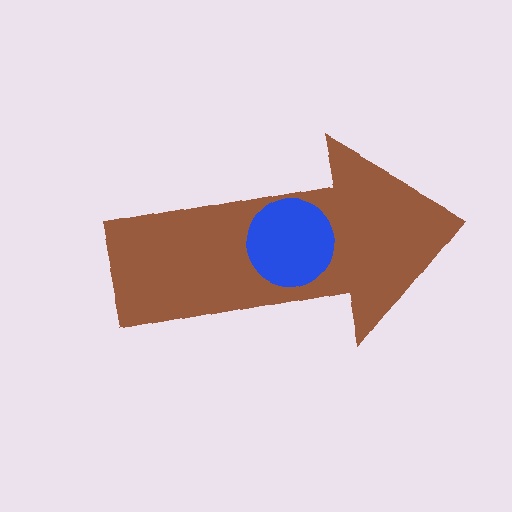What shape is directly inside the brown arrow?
The blue circle.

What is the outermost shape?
The brown arrow.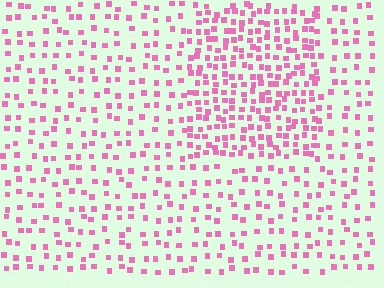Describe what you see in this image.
The image contains small pink elements arranged at two different densities. A rectangle-shaped region is visible where the elements are more densely packed than the surrounding area.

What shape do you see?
I see a rectangle.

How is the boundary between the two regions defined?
The boundary is defined by a change in element density (approximately 2.0x ratio). All elements are the same color, size, and shape.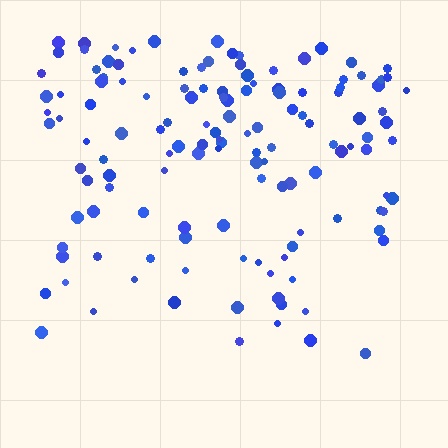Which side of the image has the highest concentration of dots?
The top.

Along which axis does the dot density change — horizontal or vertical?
Vertical.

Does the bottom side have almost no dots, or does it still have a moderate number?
Still a moderate number, just noticeably fewer than the top.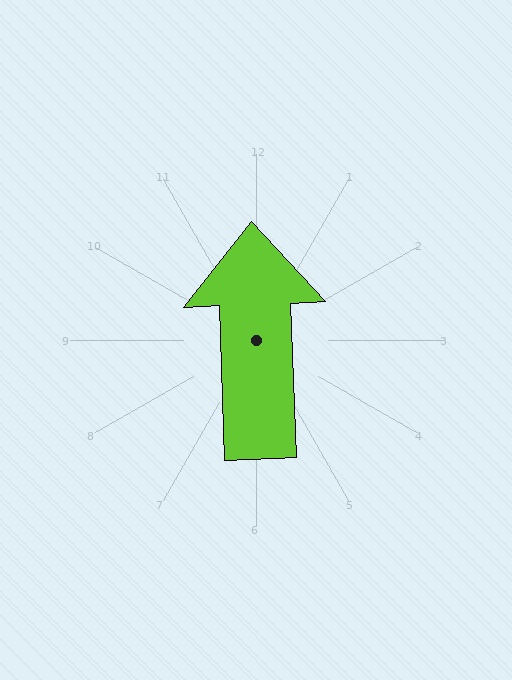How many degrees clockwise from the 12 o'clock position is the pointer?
Approximately 358 degrees.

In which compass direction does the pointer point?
North.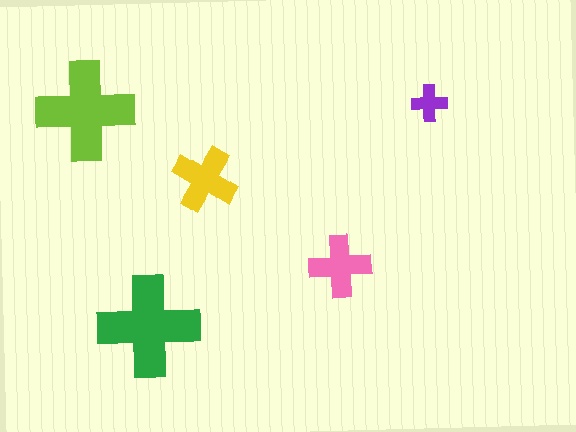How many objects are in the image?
There are 5 objects in the image.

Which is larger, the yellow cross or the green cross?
The green one.